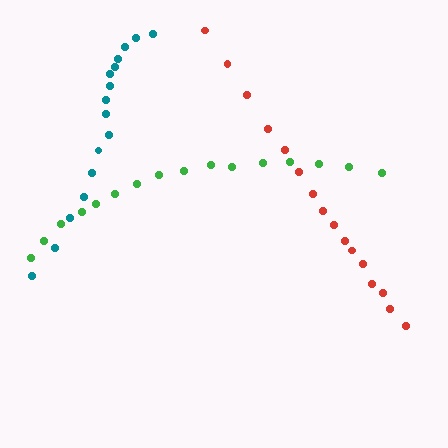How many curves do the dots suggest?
There are 3 distinct paths.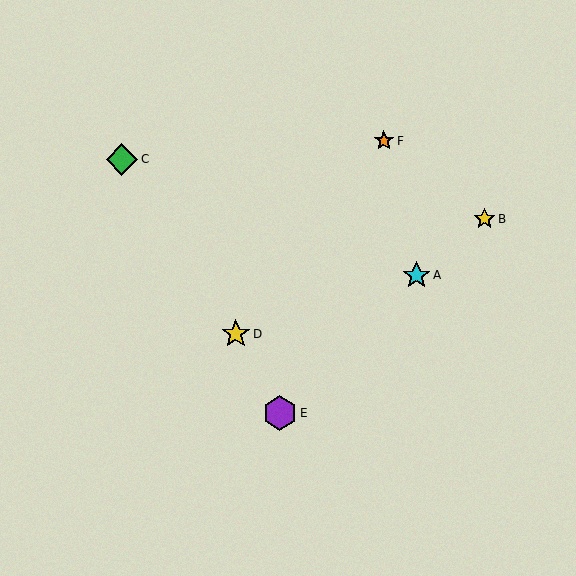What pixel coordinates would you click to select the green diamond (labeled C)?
Click at (122, 159) to select the green diamond C.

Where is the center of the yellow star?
The center of the yellow star is at (484, 219).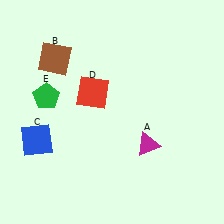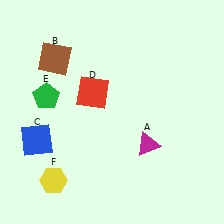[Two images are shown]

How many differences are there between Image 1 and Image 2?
There is 1 difference between the two images.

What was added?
A yellow hexagon (F) was added in Image 2.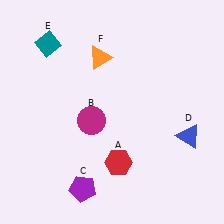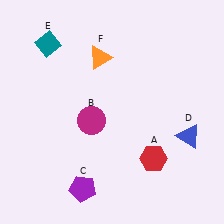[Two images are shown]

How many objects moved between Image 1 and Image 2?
1 object moved between the two images.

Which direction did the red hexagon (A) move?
The red hexagon (A) moved right.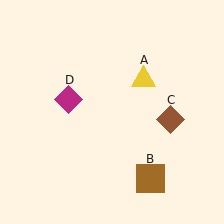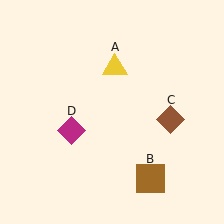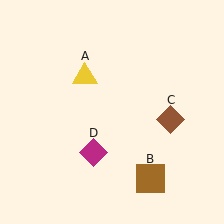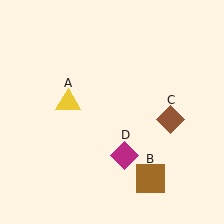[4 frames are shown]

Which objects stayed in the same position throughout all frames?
Brown square (object B) and brown diamond (object C) remained stationary.